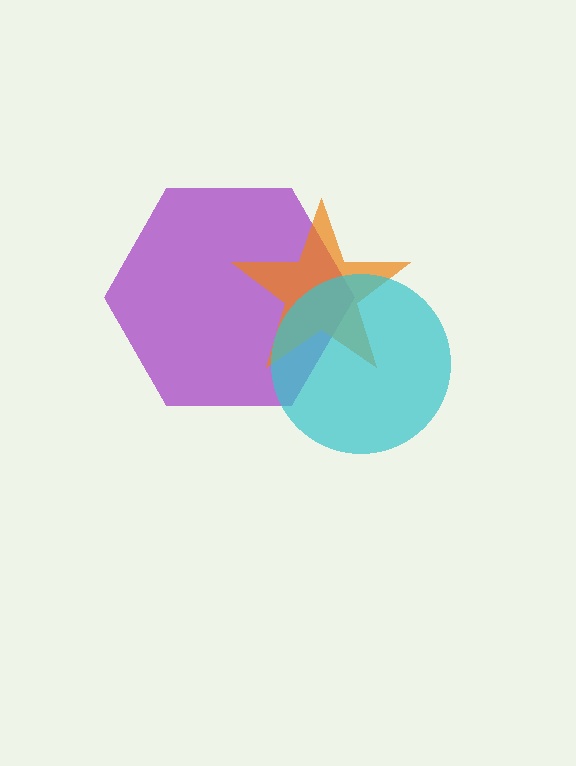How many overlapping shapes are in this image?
There are 3 overlapping shapes in the image.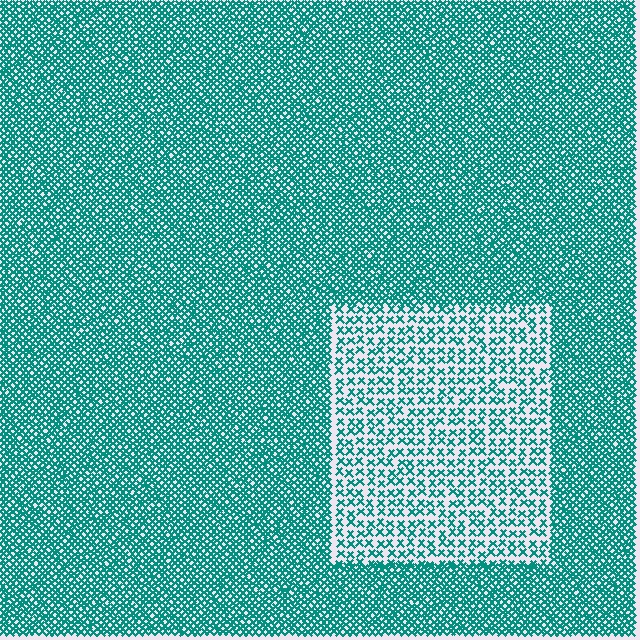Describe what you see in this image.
The image contains small teal elements arranged at two different densities. A rectangle-shaped region is visible where the elements are less densely packed than the surrounding area.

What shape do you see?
I see a rectangle.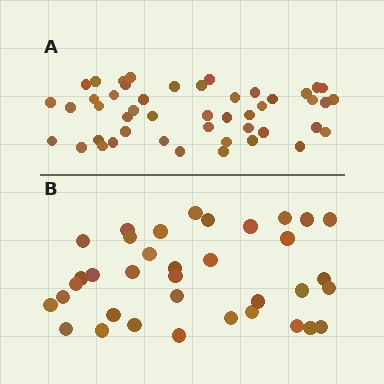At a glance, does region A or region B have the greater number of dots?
Region A (the top region) has more dots.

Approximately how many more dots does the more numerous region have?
Region A has roughly 12 or so more dots than region B.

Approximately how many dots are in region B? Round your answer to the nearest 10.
About 40 dots. (The exact count is 36, which rounds to 40.)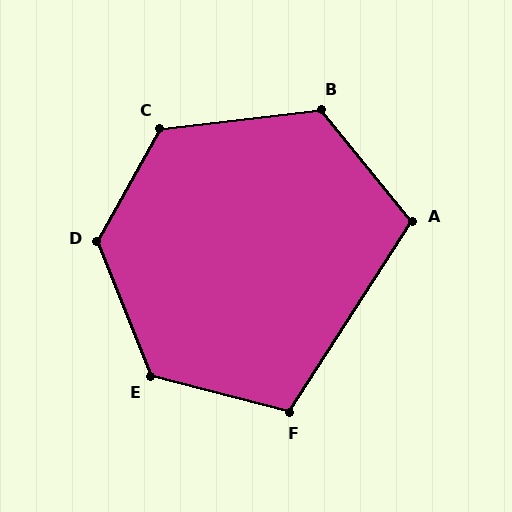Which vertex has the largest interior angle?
D, at approximately 129 degrees.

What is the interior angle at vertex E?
Approximately 126 degrees (obtuse).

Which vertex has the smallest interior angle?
A, at approximately 108 degrees.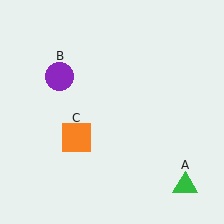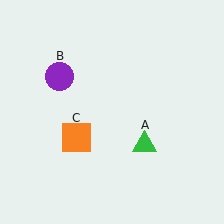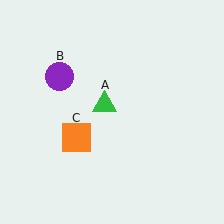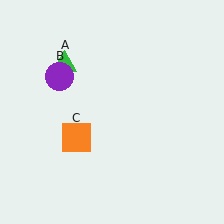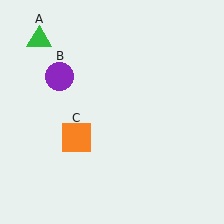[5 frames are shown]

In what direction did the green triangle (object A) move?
The green triangle (object A) moved up and to the left.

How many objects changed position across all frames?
1 object changed position: green triangle (object A).